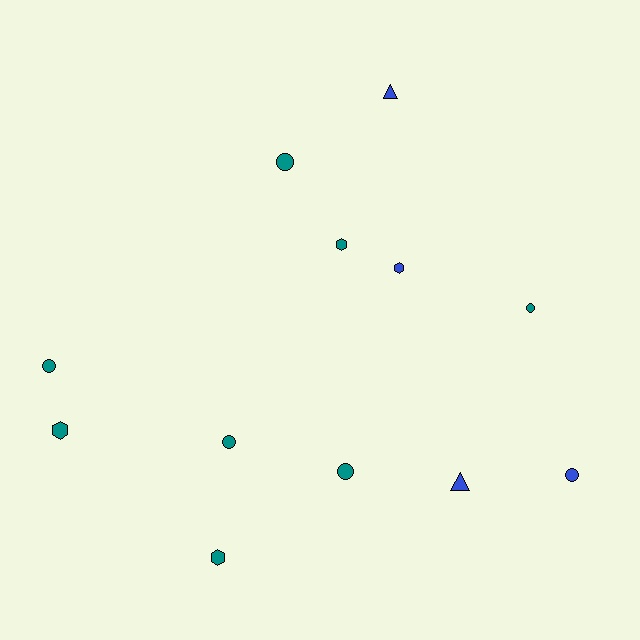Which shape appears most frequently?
Circle, with 6 objects.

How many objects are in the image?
There are 12 objects.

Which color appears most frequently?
Teal, with 8 objects.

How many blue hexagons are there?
There is 1 blue hexagon.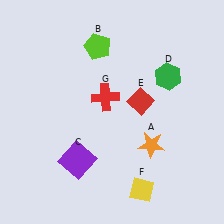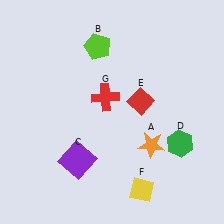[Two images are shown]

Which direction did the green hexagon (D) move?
The green hexagon (D) moved down.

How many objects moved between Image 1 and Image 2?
1 object moved between the two images.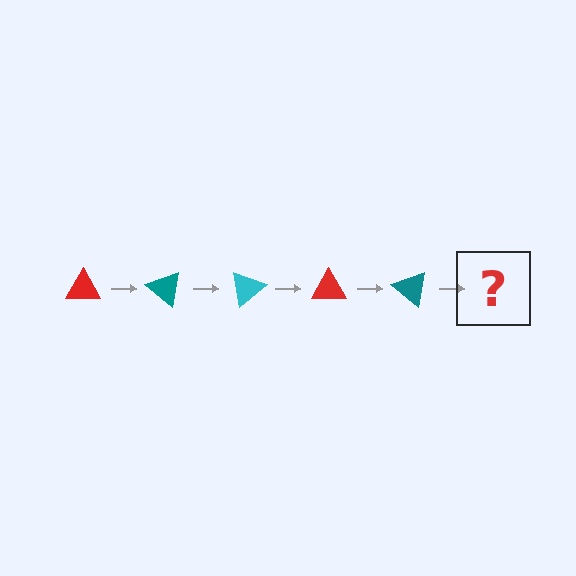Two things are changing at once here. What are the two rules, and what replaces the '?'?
The two rules are that it rotates 40 degrees each step and the color cycles through red, teal, and cyan. The '?' should be a cyan triangle, rotated 200 degrees from the start.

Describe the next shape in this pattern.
It should be a cyan triangle, rotated 200 degrees from the start.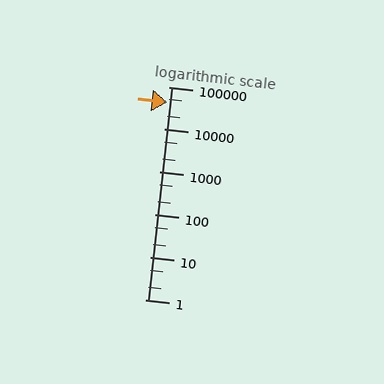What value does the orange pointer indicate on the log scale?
The pointer indicates approximately 43000.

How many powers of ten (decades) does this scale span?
The scale spans 5 decades, from 1 to 100000.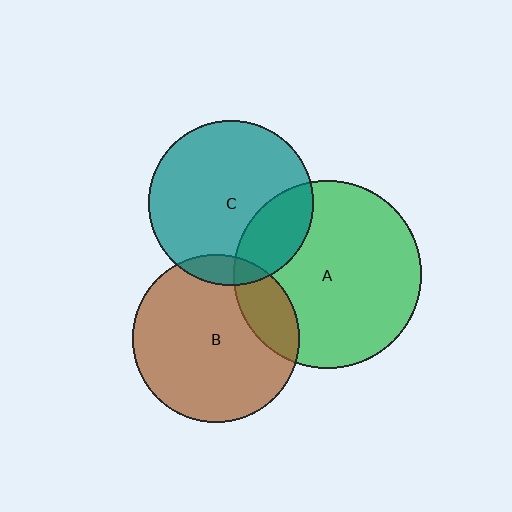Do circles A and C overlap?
Yes.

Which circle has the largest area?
Circle A (green).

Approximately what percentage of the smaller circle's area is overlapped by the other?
Approximately 25%.